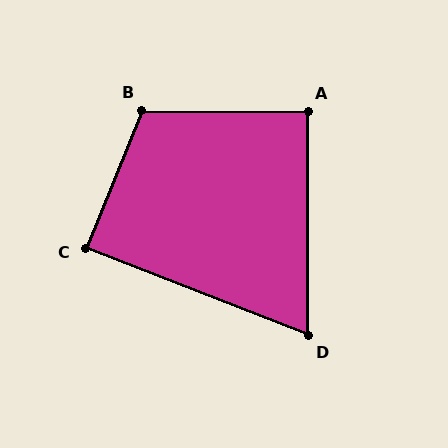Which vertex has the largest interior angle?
B, at approximately 111 degrees.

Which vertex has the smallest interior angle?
D, at approximately 69 degrees.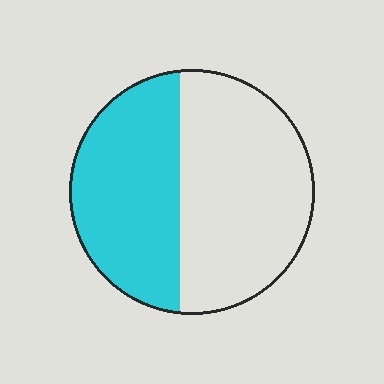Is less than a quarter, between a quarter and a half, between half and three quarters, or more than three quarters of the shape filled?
Between a quarter and a half.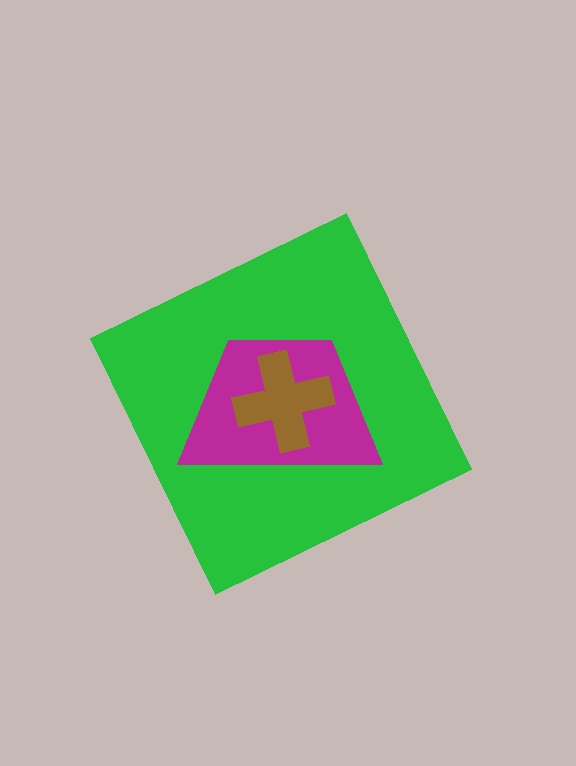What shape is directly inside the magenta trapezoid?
The brown cross.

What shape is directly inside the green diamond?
The magenta trapezoid.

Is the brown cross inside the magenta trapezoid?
Yes.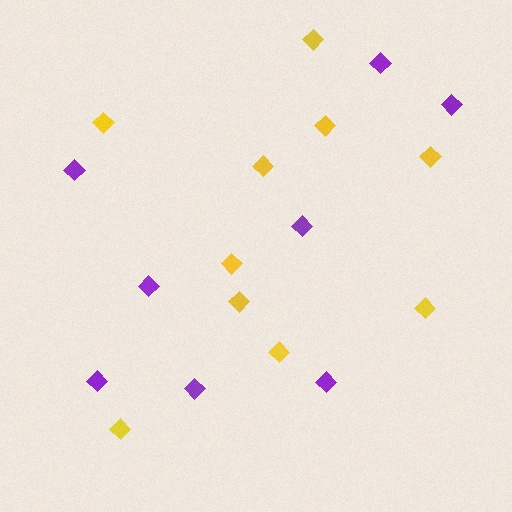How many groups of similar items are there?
There are 2 groups: one group of yellow diamonds (10) and one group of purple diamonds (8).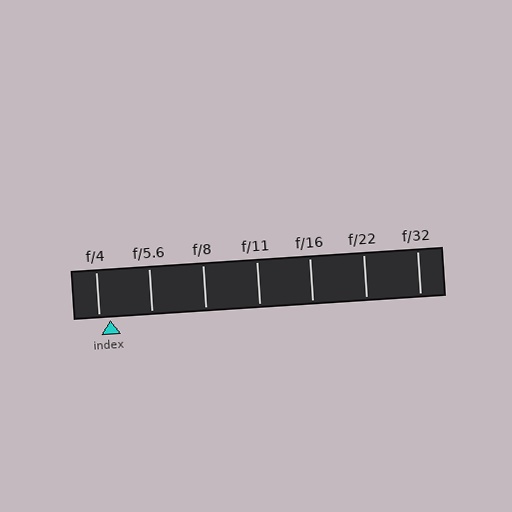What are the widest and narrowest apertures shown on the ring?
The widest aperture shown is f/4 and the narrowest is f/32.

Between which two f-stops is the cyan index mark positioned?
The index mark is between f/4 and f/5.6.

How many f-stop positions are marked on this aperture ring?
There are 7 f-stop positions marked.